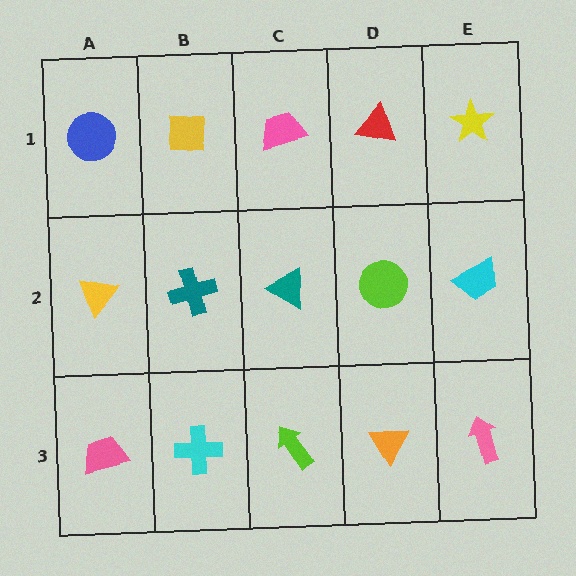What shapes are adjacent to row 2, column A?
A blue circle (row 1, column A), a pink trapezoid (row 3, column A), a teal cross (row 2, column B).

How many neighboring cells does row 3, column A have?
2.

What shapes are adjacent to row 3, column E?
A cyan trapezoid (row 2, column E), an orange triangle (row 3, column D).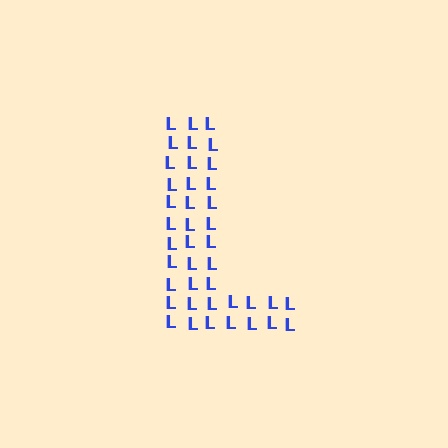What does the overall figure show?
The overall figure shows the letter L.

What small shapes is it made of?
It is made of small letter L's.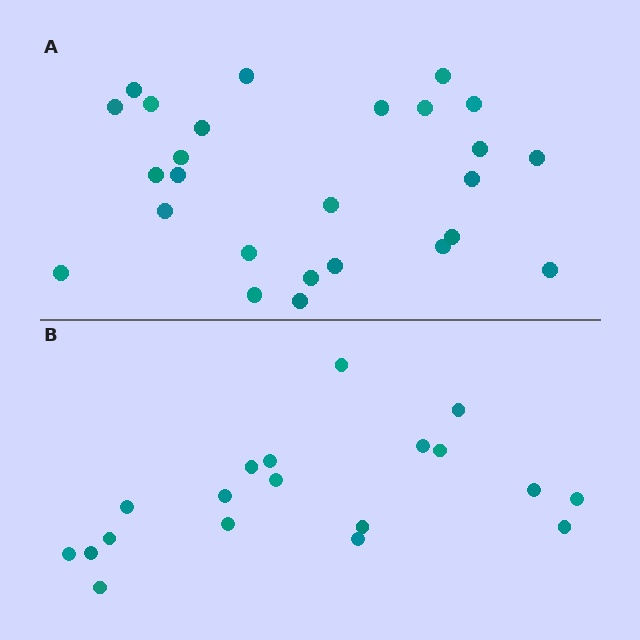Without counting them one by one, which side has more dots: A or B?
Region A (the top region) has more dots.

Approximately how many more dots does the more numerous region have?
Region A has roughly 8 or so more dots than region B.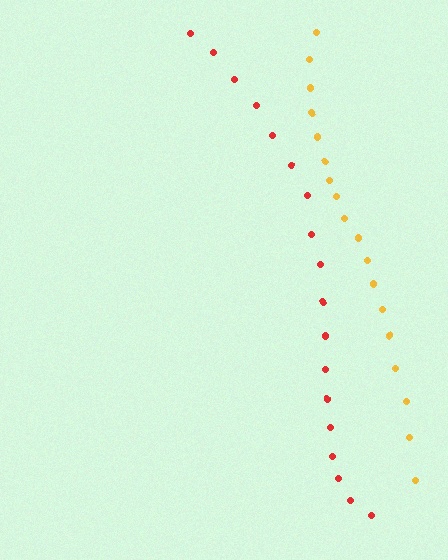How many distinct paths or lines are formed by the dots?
There are 2 distinct paths.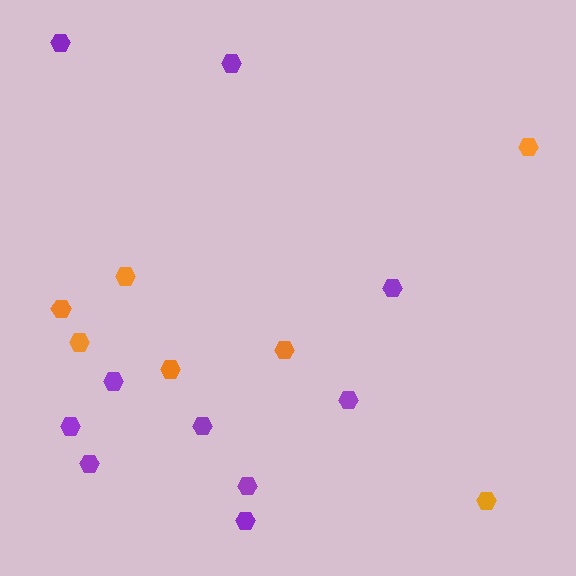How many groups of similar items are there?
There are 2 groups: one group of orange hexagons (7) and one group of purple hexagons (10).